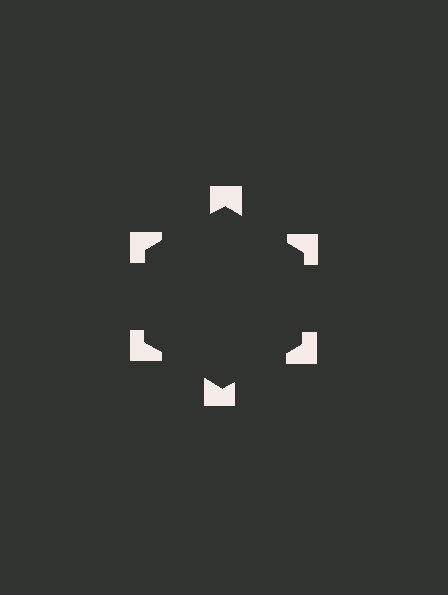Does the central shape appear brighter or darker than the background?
It typically appears slightly darker than the background, even though no actual brightness change is drawn.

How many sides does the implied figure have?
6 sides.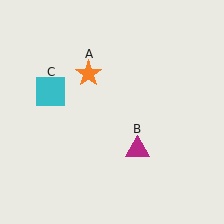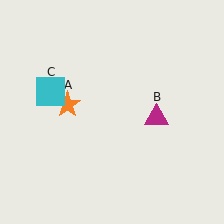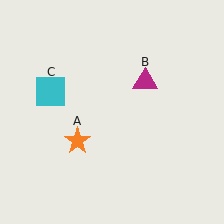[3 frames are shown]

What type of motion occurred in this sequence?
The orange star (object A), magenta triangle (object B) rotated counterclockwise around the center of the scene.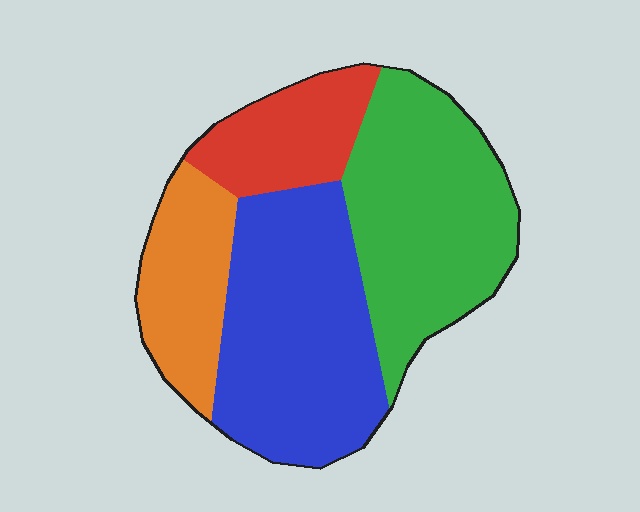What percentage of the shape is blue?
Blue covers 36% of the shape.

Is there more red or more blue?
Blue.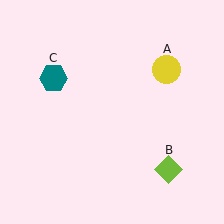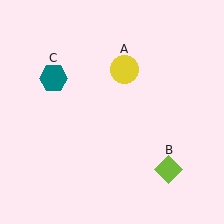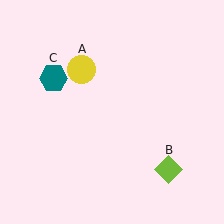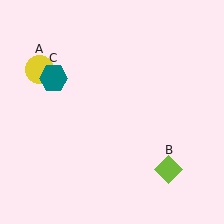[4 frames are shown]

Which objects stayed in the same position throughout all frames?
Lime diamond (object B) and teal hexagon (object C) remained stationary.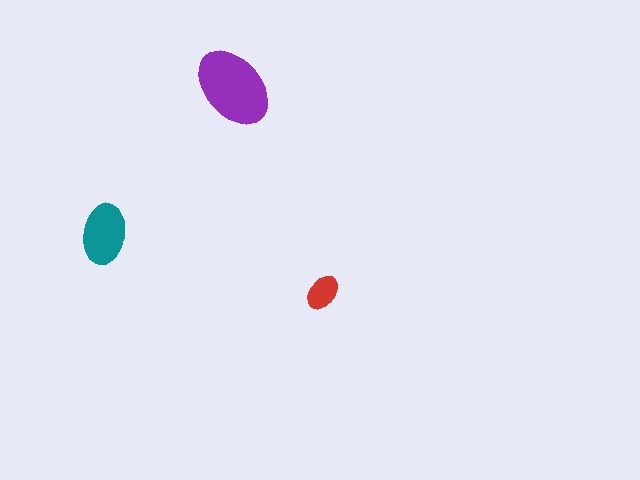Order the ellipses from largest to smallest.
the purple one, the teal one, the red one.